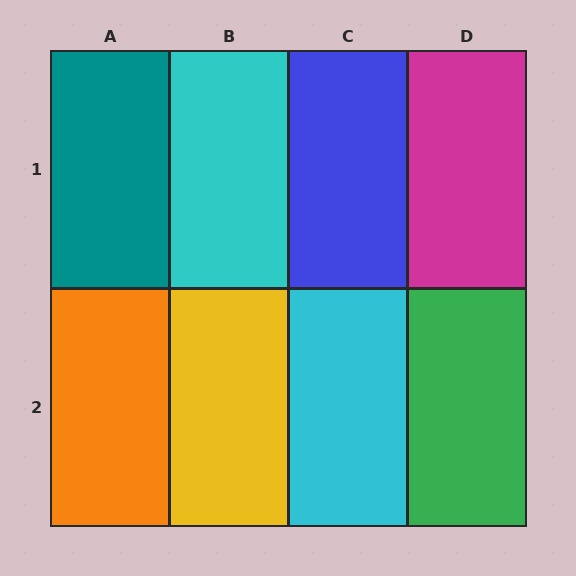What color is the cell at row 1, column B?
Cyan.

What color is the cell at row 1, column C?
Blue.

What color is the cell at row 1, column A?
Teal.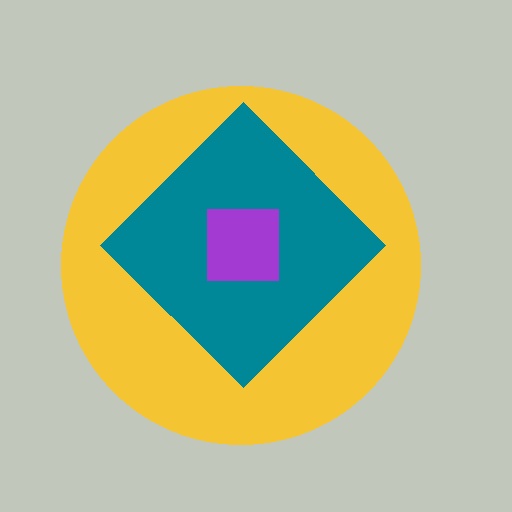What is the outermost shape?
The yellow circle.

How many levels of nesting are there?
3.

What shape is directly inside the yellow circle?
The teal diamond.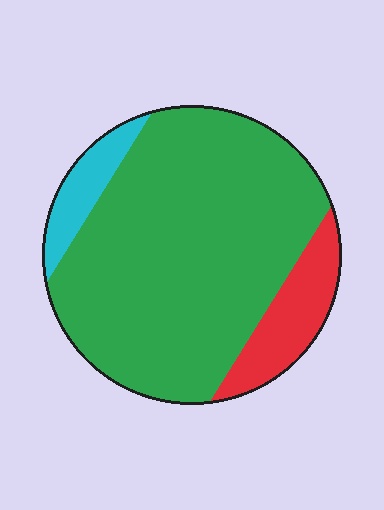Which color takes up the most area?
Green, at roughly 80%.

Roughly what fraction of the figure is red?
Red takes up less than a quarter of the figure.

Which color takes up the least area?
Cyan, at roughly 10%.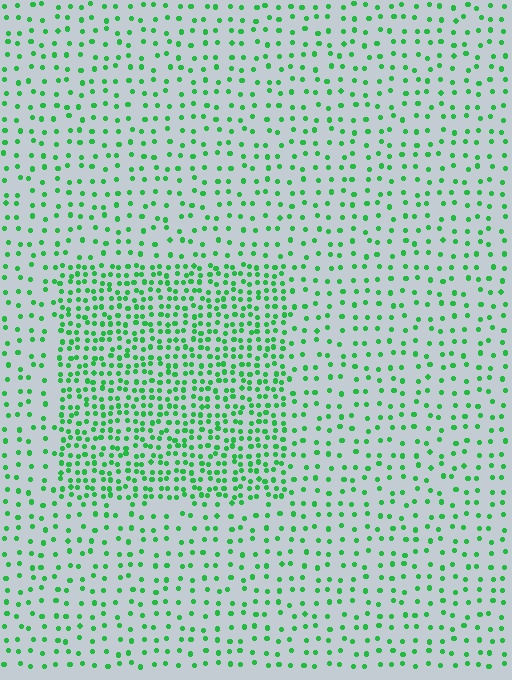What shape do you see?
I see a rectangle.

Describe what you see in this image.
The image contains small green elements arranged at two different densities. A rectangle-shaped region is visible where the elements are more densely packed than the surrounding area.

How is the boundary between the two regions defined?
The boundary is defined by a change in element density (approximately 2.3x ratio). All elements are the same color, size, and shape.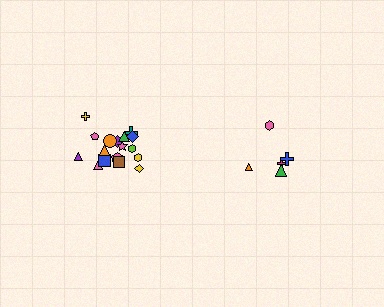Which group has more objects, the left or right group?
The left group.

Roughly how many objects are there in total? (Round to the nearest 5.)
Roughly 25 objects in total.